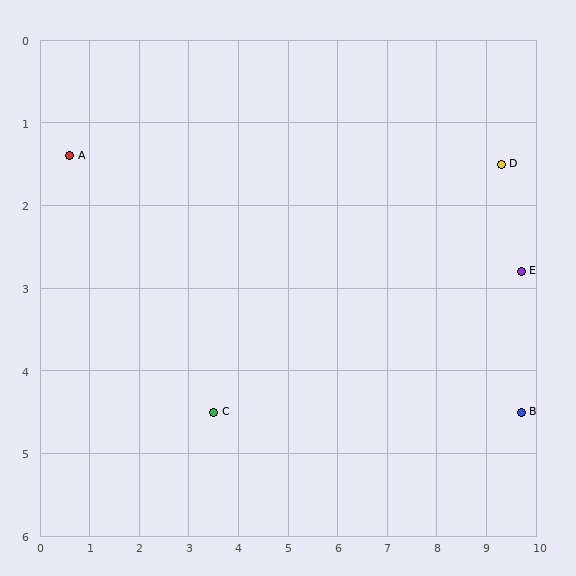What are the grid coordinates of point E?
Point E is at approximately (9.7, 2.8).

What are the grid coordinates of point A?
Point A is at approximately (0.6, 1.4).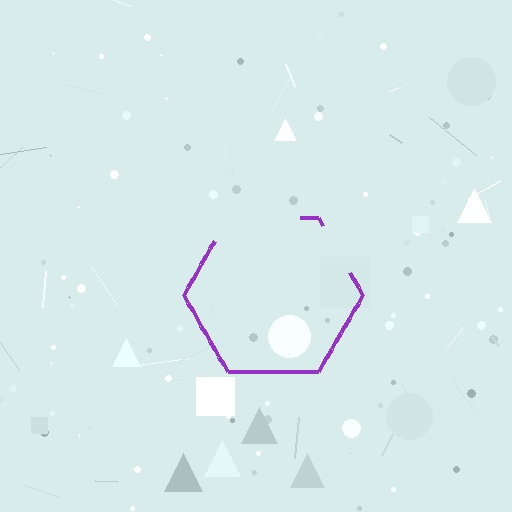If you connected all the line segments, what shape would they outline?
They would outline a hexagon.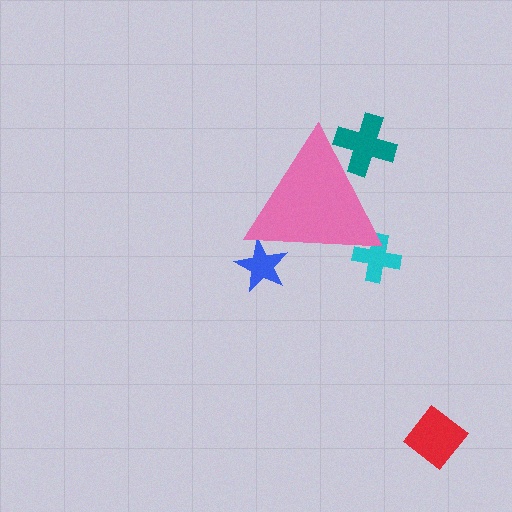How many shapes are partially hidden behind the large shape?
3 shapes are partially hidden.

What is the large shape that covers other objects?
A pink triangle.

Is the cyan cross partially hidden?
Yes, the cyan cross is partially hidden behind the pink triangle.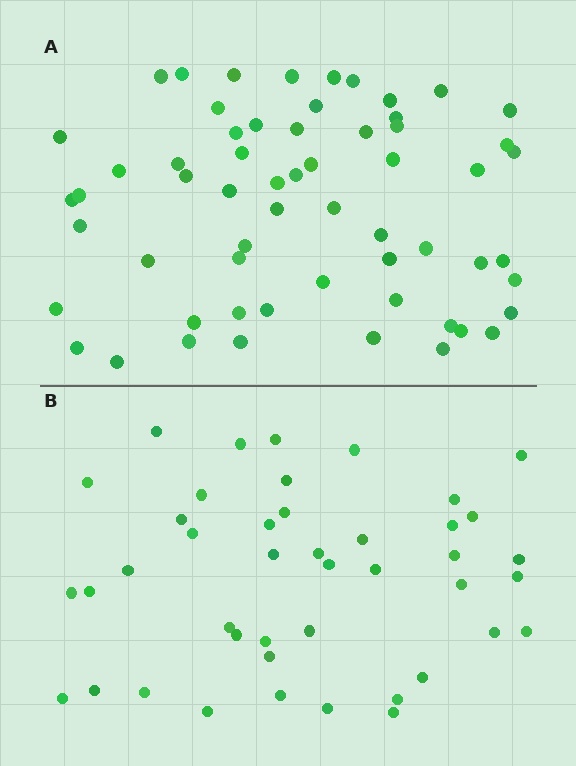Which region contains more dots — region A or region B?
Region A (the top region) has more dots.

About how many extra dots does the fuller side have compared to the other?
Region A has approximately 15 more dots than region B.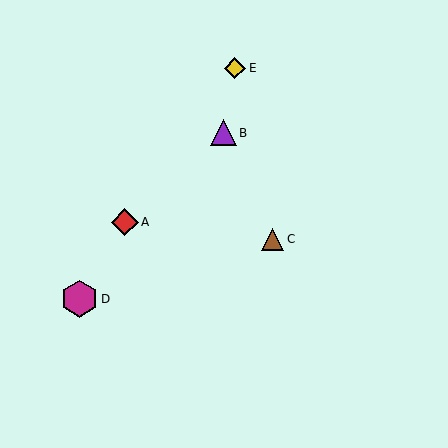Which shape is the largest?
The magenta hexagon (labeled D) is the largest.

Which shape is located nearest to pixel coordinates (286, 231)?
The brown triangle (labeled C) at (273, 239) is nearest to that location.